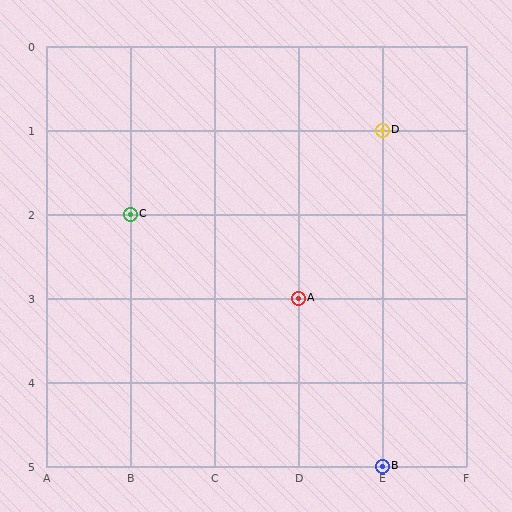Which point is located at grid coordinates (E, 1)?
Point D is at (E, 1).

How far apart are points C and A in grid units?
Points C and A are 2 columns and 1 row apart (about 2.2 grid units diagonally).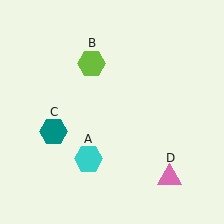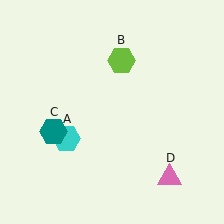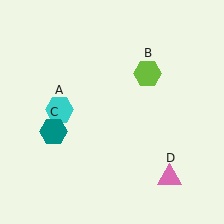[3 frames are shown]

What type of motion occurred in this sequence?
The cyan hexagon (object A), lime hexagon (object B) rotated clockwise around the center of the scene.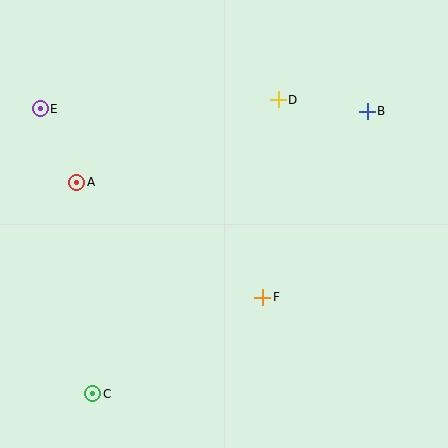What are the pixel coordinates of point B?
Point B is at (367, 111).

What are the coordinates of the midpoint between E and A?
The midpoint between E and A is at (59, 145).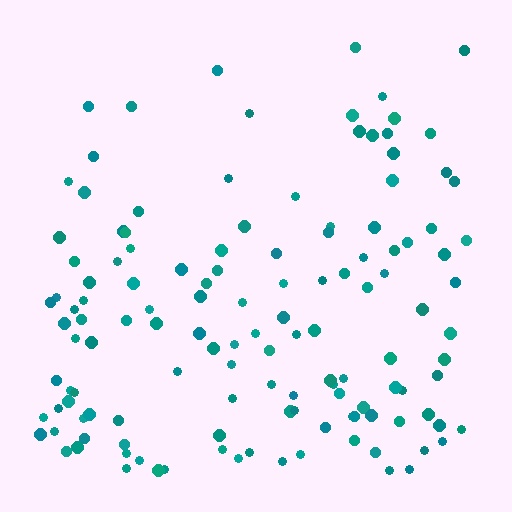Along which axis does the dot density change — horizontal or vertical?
Vertical.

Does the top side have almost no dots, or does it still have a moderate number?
Still a moderate number, just noticeably fewer than the bottom.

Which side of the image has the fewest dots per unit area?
The top.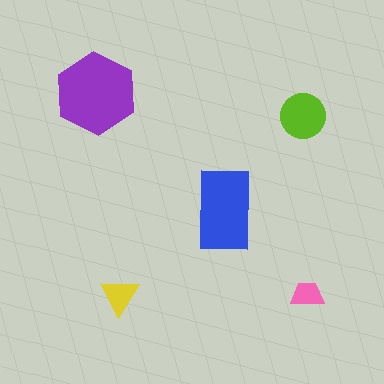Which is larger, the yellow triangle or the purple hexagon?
The purple hexagon.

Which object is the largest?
The purple hexagon.